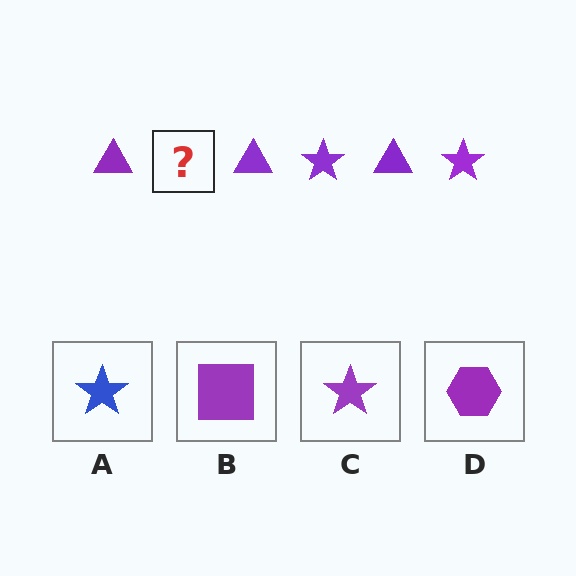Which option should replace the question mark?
Option C.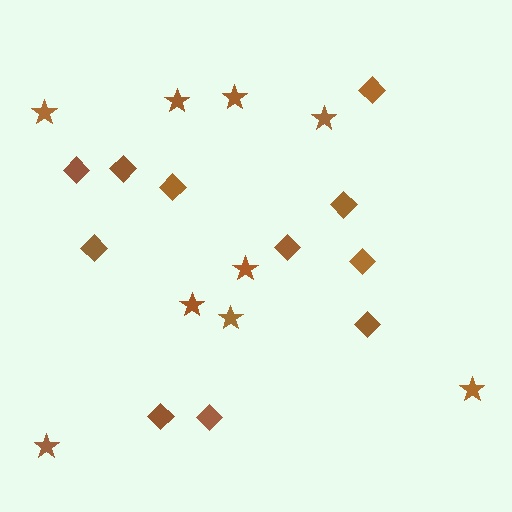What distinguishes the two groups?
There are 2 groups: one group of diamonds (11) and one group of stars (9).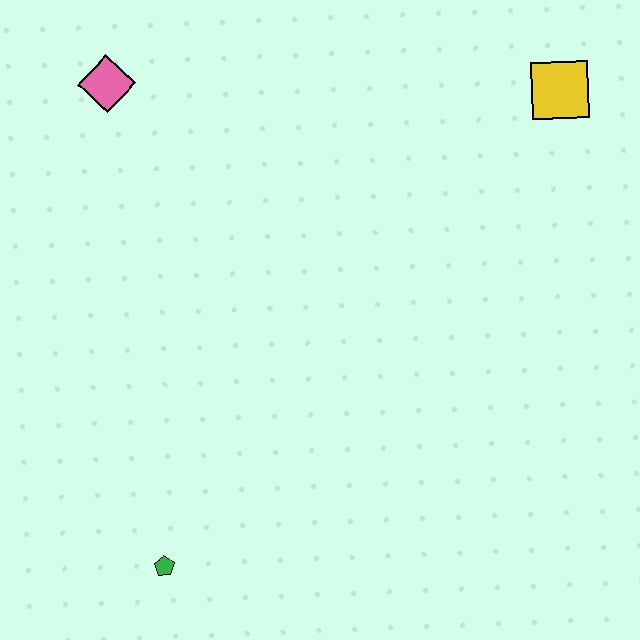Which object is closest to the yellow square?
The pink diamond is closest to the yellow square.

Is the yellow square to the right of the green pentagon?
Yes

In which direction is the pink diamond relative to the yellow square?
The pink diamond is to the left of the yellow square.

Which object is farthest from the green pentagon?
The yellow square is farthest from the green pentagon.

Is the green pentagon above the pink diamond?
No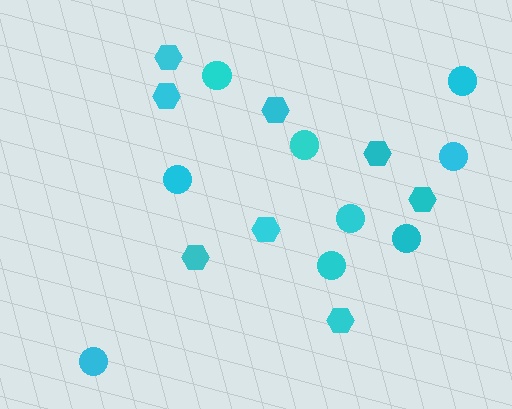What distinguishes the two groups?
There are 2 groups: one group of hexagons (8) and one group of circles (9).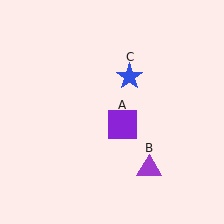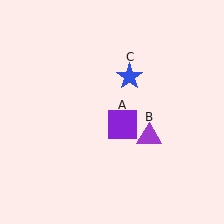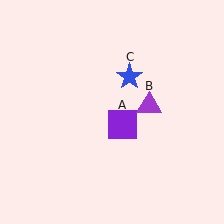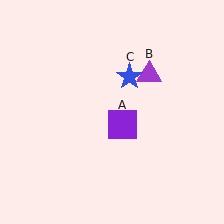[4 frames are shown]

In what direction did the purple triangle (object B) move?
The purple triangle (object B) moved up.